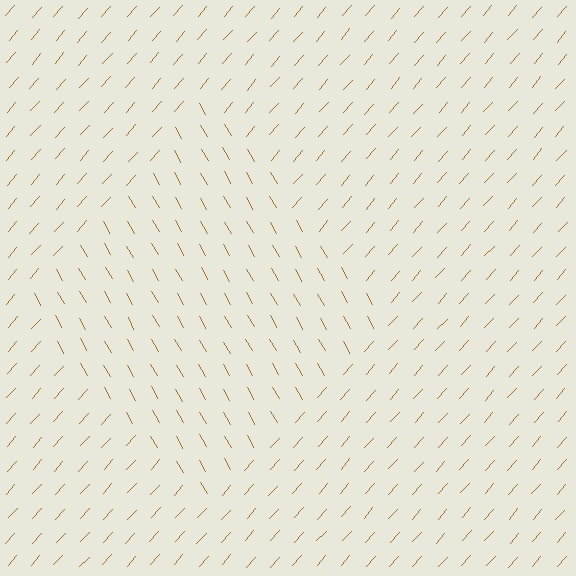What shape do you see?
I see a diamond.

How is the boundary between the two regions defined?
The boundary is defined purely by a change in line orientation (approximately 71 degrees difference). All lines are the same color and thickness.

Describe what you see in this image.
The image is filled with small brown line segments. A diamond region in the image has lines oriented differently from the surrounding lines, creating a visible texture boundary.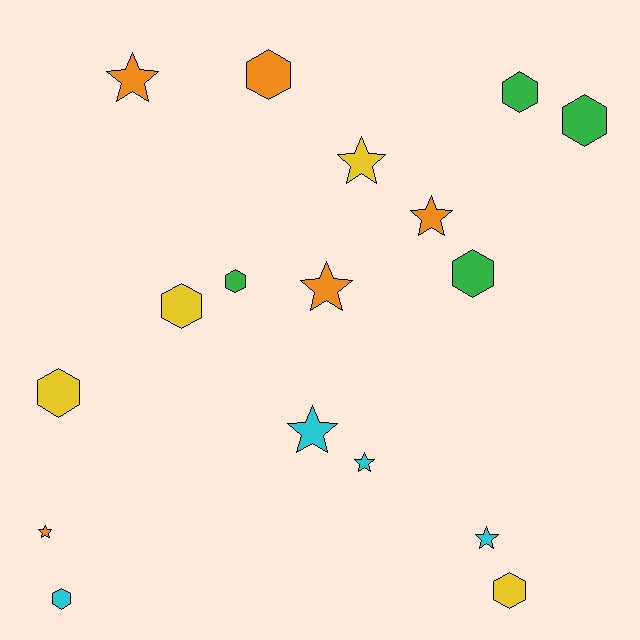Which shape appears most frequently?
Hexagon, with 9 objects.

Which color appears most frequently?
Orange, with 5 objects.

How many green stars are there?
There are no green stars.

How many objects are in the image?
There are 17 objects.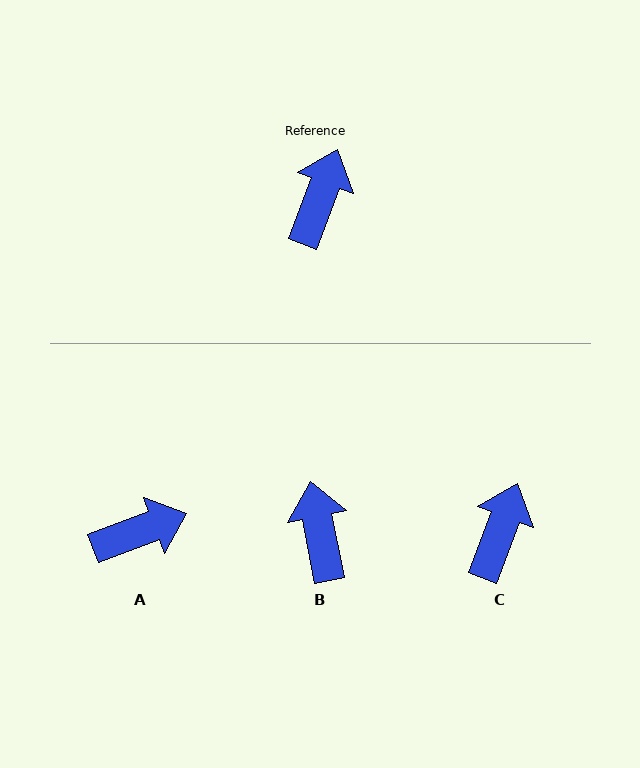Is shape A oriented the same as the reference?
No, it is off by about 48 degrees.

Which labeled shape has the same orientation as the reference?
C.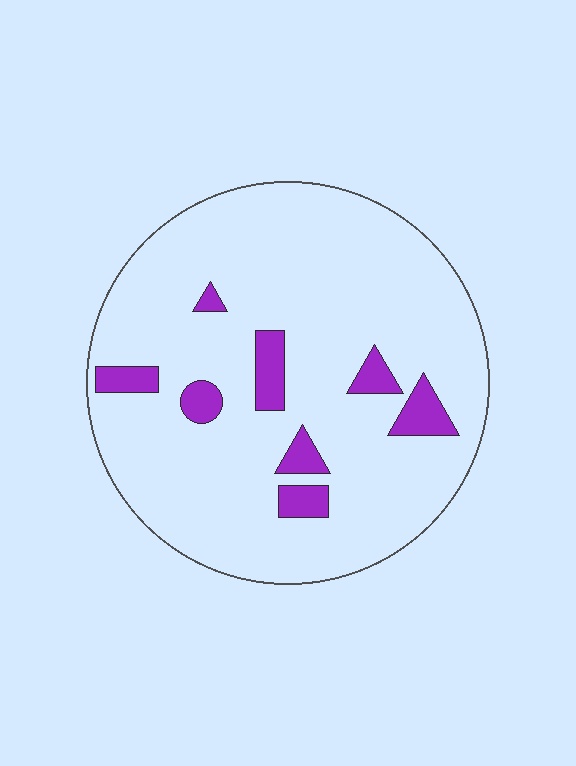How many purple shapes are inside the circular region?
8.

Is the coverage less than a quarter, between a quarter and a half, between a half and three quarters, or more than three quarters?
Less than a quarter.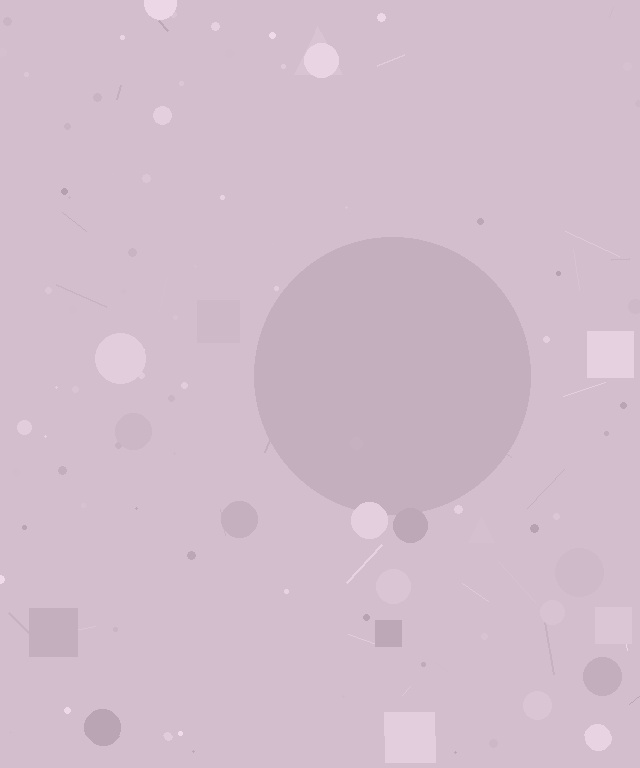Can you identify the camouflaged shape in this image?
The camouflaged shape is a circle.